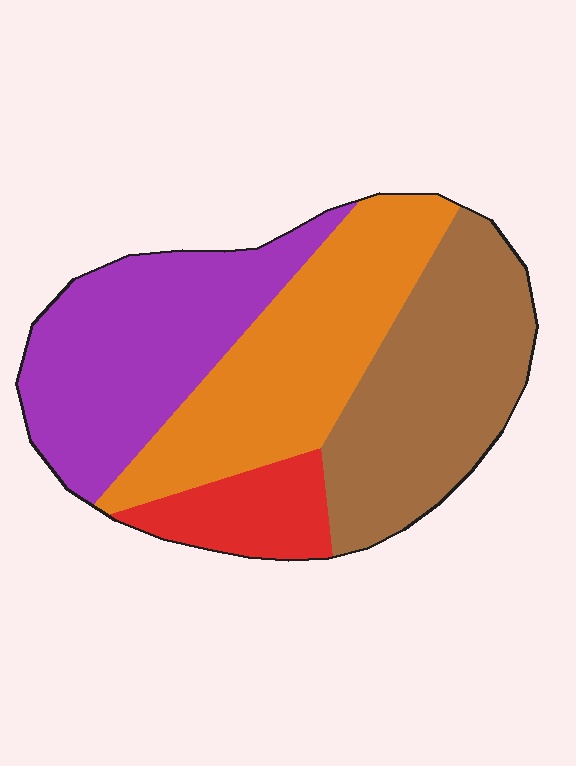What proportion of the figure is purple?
Purple takes up about one third (1/3) of the figure.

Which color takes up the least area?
Red, at roughly 10%.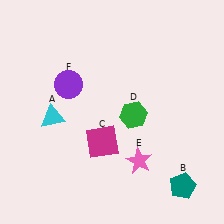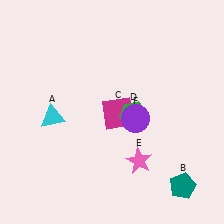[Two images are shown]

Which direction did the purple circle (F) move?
The purple circle (F) moved right.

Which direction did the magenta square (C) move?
The magenta square (C) moved up.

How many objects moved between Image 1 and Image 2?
2 objects moved between the two images.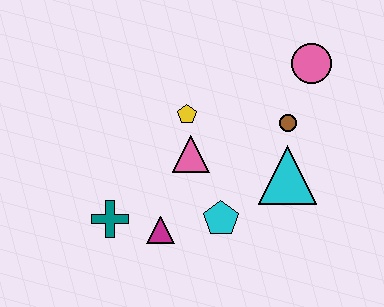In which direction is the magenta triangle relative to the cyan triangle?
The magenta triangle is to the left of the cyan triangle.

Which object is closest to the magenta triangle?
The teal cross is closest to the magenta triangle.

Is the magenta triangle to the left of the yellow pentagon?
Yes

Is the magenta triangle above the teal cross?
No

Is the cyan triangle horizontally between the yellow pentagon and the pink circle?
Yes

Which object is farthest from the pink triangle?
The pink circle is farthest from the pink triangle.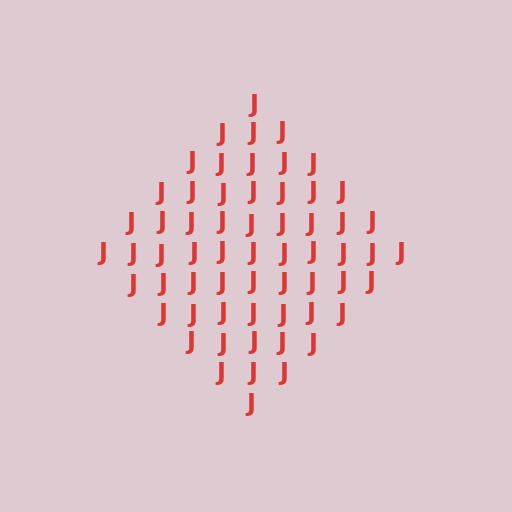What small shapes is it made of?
It is made of small letter J's.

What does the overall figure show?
The overall figure shows a diamond.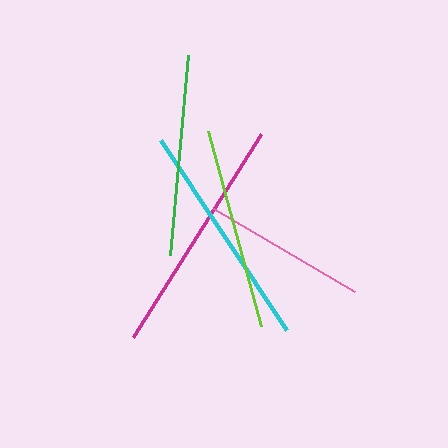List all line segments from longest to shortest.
From longest to shortest: magenta, cyan, lime, green, pink.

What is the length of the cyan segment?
The cyan segment is approximately 228 pixels long.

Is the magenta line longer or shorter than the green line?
The magenta line is longer than the green line.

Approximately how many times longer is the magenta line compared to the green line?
The magenta line is approximately 1.2 times the length of the green line.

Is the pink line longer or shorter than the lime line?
The lime line is longer than the pink line.